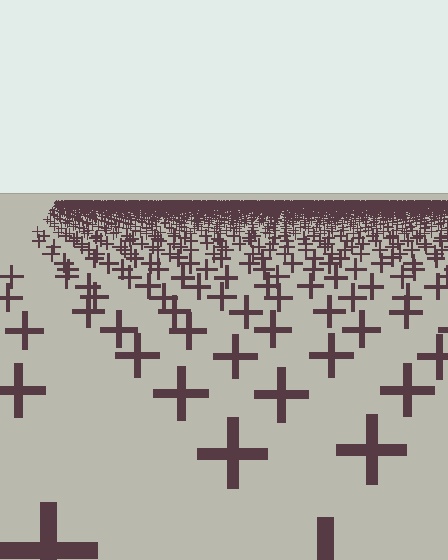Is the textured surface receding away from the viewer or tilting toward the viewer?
The surface is receding away from the viewer. Texture elements get smaller and denser toward the top.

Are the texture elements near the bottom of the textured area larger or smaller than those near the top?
Larger. Near the bottom, elements are closer to the viewer and appear at a bigger on-screen size.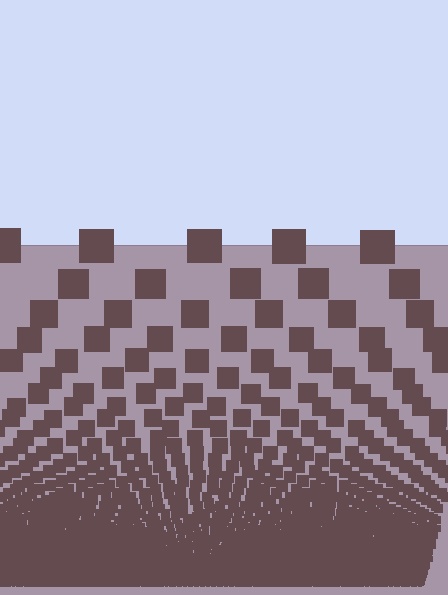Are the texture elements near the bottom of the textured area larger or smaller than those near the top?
Smaller. The gradient is inverted — elements near the bottom are smaller and denser.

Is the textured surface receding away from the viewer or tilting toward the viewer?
The surface appears to tilt toward the viewer. Texture elements get larger and sparser toward the top.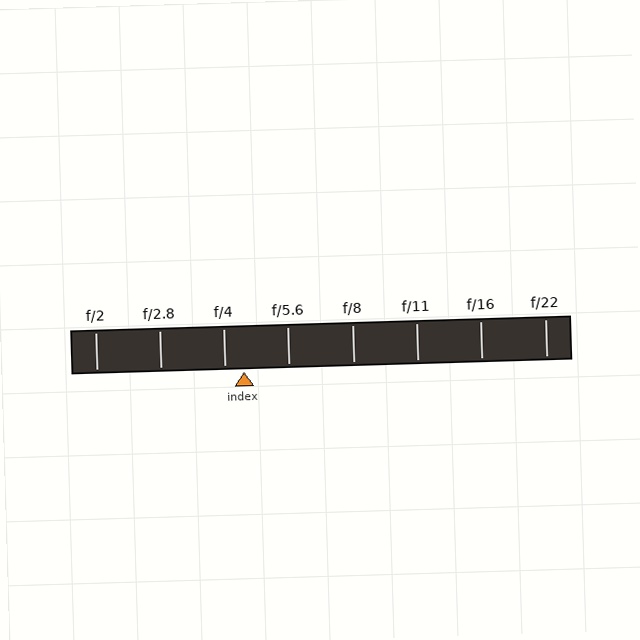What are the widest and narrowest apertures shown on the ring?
The widest aperture shown is f/2 and the narrowest is f/22.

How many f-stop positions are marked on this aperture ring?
There are 8 f-stop positions marked.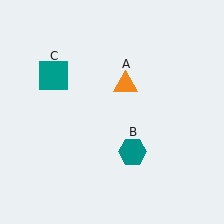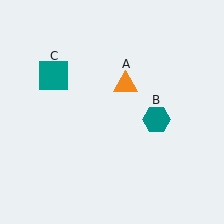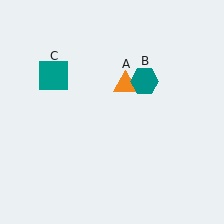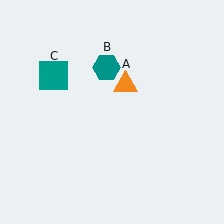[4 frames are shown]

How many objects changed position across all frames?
1 object changed position: teal hexagon (object B).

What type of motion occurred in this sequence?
The teal hexagon (object B) rotated counterclockwise around the center of the scene.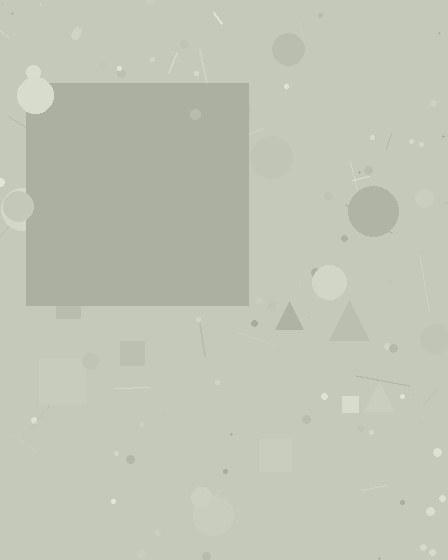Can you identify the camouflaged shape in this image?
The camouflaged shape is a square.